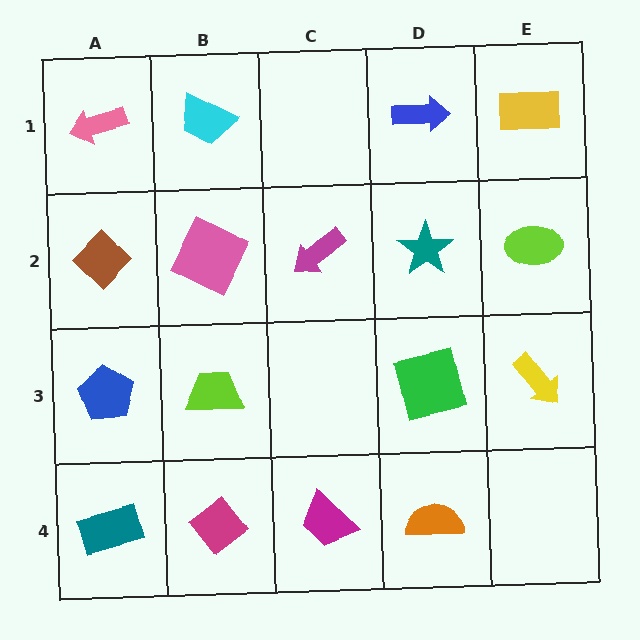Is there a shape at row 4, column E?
No, that cell is empty.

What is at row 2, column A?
A brown diamond.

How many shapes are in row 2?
5 shapes.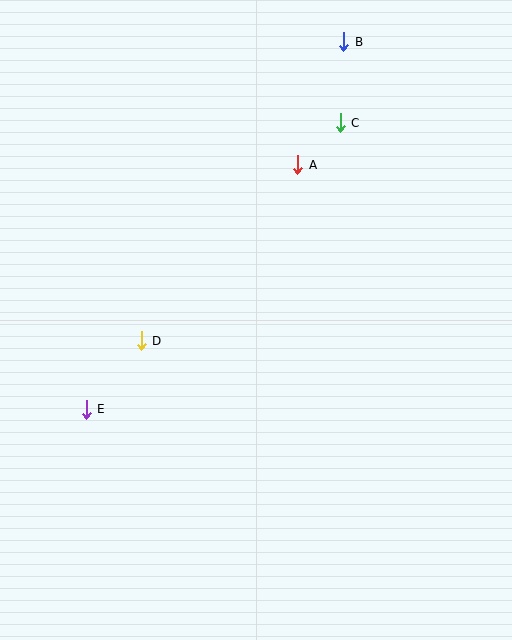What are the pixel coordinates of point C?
Point C is at (340, 123).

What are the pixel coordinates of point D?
Point D is at (141, 341).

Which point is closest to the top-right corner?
Point B is closest to the top-right corner.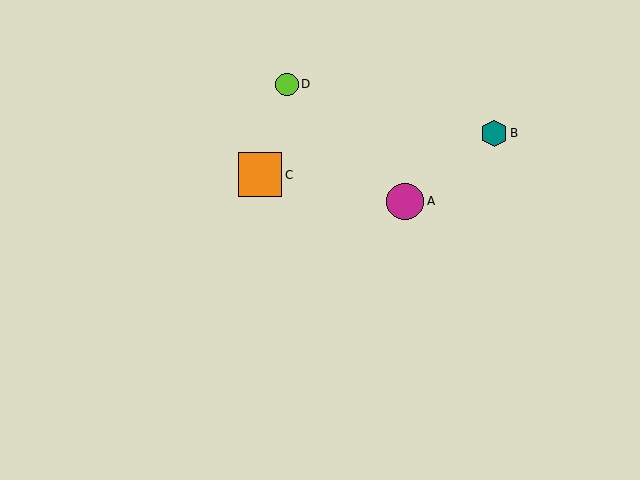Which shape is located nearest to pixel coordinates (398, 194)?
The magenta circle (labeled A) at (405, 201) is nearest to that location.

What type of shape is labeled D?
Shape D is a lime circle.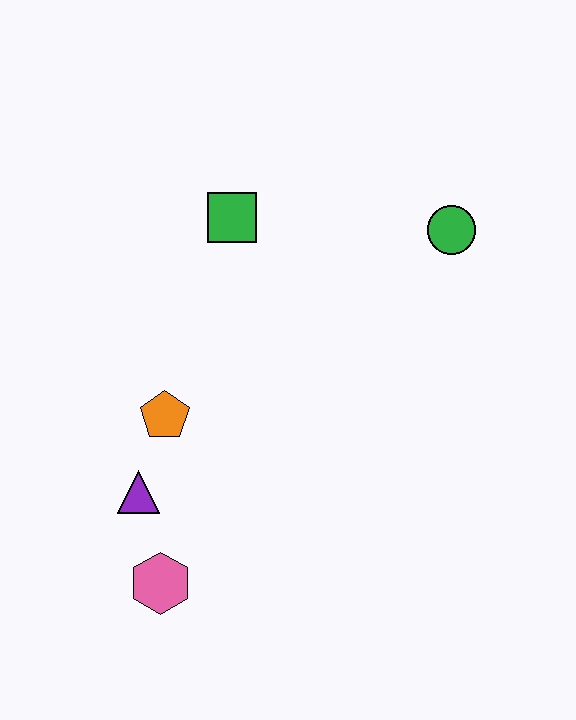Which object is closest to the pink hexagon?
The purple triangle is closest to the pink hexagon.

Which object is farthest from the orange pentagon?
The green circle is farthest from the orange pentagon.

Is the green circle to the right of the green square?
Yes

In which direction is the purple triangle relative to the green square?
The purple triangle is below the green square.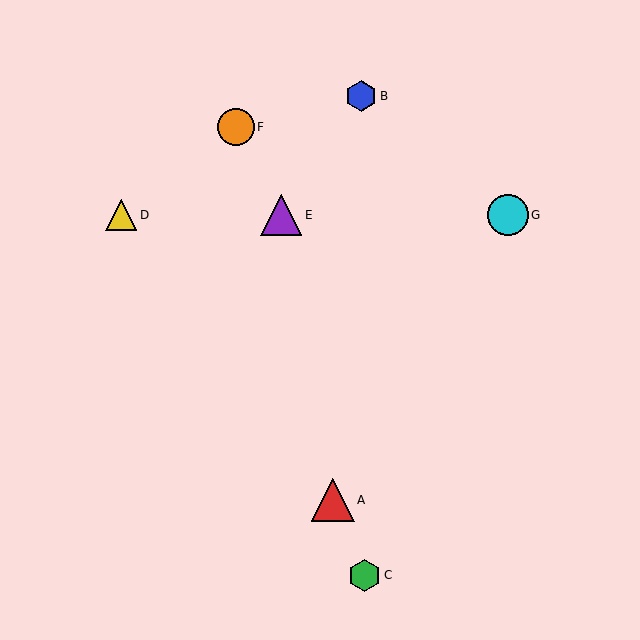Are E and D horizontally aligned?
Yes, both are at y≈215.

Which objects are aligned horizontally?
Objects D, E, G are aligned horizontally.